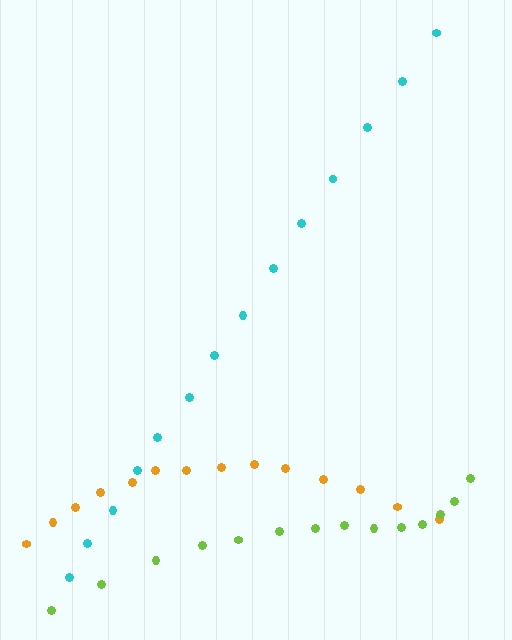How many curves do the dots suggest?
There are 3 distinct paths.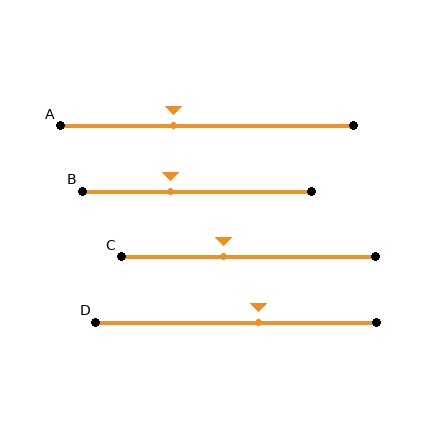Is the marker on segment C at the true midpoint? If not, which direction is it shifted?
No, the marker on segment C is shifted to the left by about 10% of the segment length.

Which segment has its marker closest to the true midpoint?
Segment D has its marker closest to the true midpoint.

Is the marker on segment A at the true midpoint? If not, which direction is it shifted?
No, the marker on segment A is shifted to the left by about 11% of the segment length.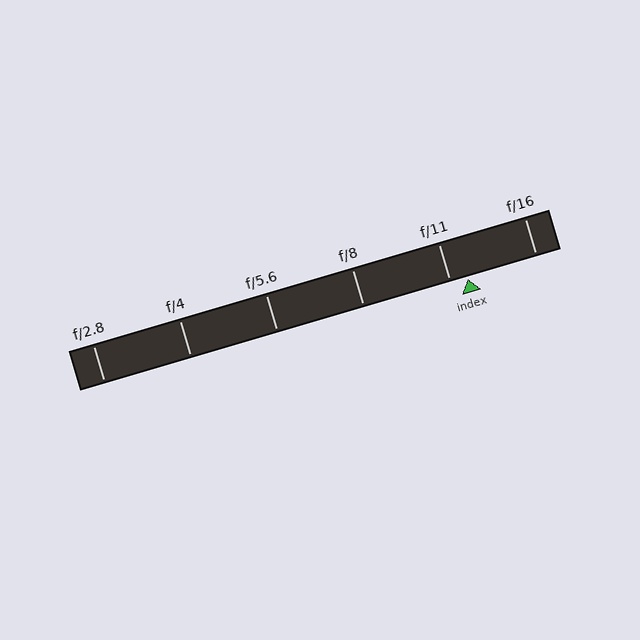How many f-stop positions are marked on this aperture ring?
There are 6 f-stop positions marked.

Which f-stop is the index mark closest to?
The index mark is closest to f/11.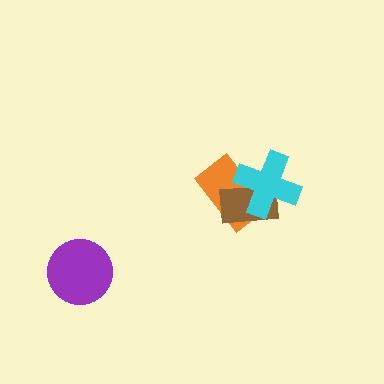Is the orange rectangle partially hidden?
Yes, it is partially covered by another shape.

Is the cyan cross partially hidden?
No, no other shape covers it.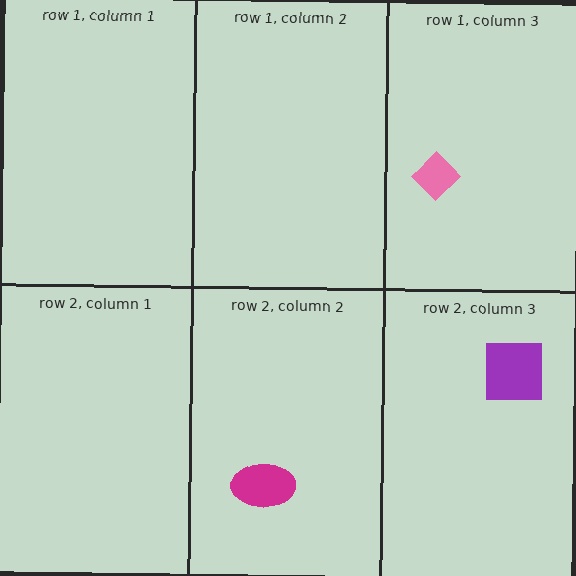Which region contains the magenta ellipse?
The row 2, column 2 region.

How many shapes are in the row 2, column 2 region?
1.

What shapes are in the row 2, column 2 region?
The magenta ellipse.